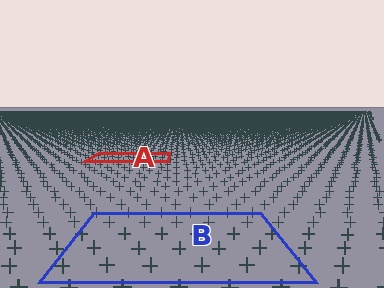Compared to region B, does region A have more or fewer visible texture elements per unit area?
Region A has more texture elements per unit area — they are packed more densely because it is farther away.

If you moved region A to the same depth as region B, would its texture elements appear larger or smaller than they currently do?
They would appear larger. At a closer depth, the same texture elements are projected at a bigger on-screen size.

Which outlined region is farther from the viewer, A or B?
Region A is farther from the viewer — the texture elements inside it appear smaller and more densely packed.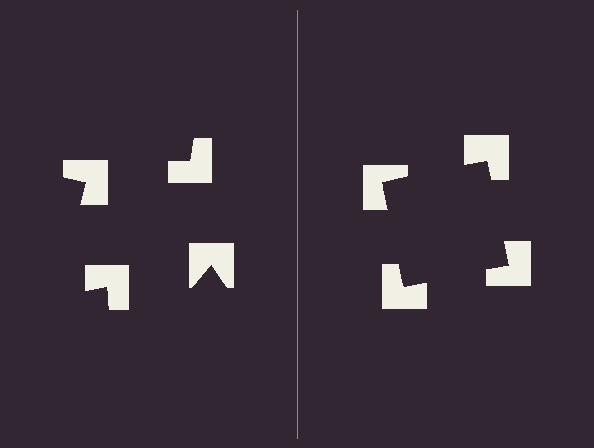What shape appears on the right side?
An illusory square.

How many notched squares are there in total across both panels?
8 — 4 on each side.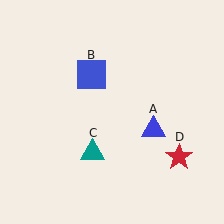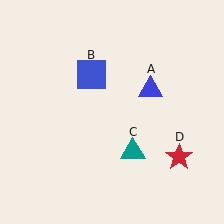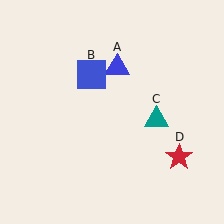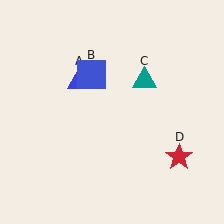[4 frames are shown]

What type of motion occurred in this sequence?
The blue triangle (object A), teal triangle (object C) rotated counterclockwise around the center of the scene.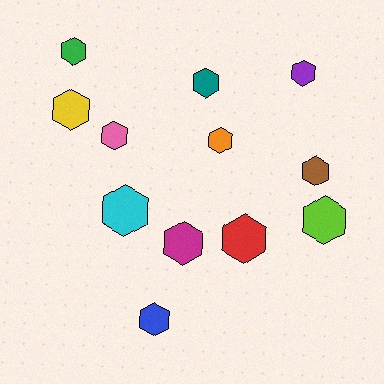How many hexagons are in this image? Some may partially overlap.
There are 12 hexagons.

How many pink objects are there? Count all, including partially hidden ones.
There is 1 pink object.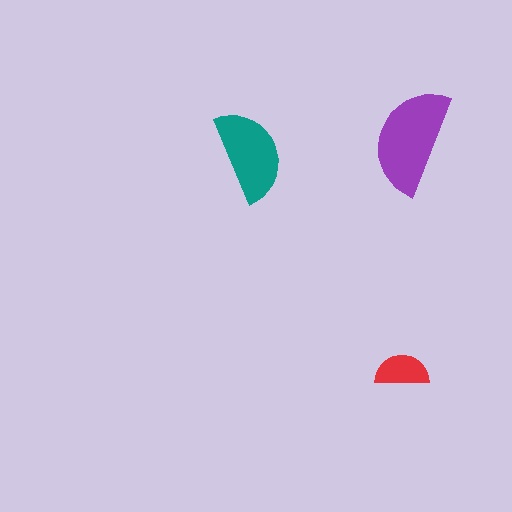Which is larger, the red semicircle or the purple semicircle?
The purple one.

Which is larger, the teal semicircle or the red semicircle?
The teal one.